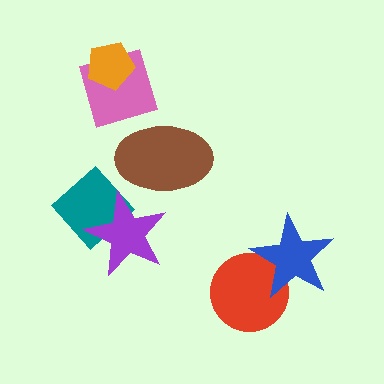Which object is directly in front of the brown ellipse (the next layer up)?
The purple star is directly in front of the brown ellipse.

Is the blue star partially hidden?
No, no other shape covers it.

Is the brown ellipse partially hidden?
Yes, it is partially covered by another shape.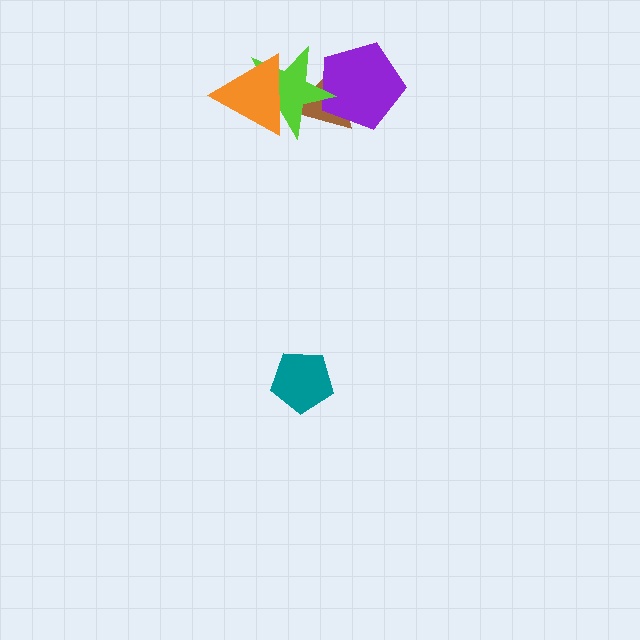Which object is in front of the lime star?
The orange triangle is in front of the lime star.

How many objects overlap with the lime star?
3 objects overlap with the lime star.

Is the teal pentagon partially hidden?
No, no other shape covers it.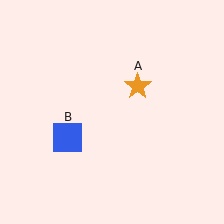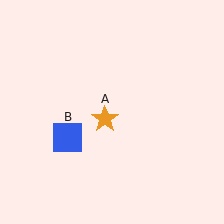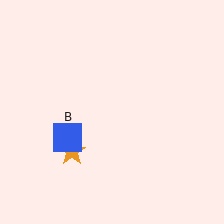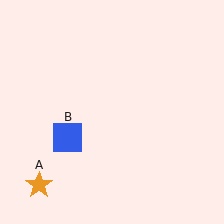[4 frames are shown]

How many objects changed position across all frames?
1 object changed position: orange star (object A).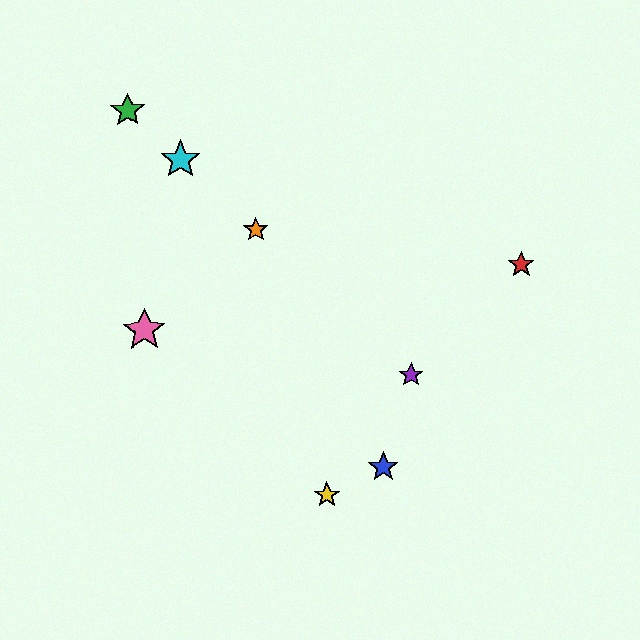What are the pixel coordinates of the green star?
The green star is at (128, 110).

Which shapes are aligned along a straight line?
The green star, the purple star, the orange star, the cyan star are aligned along a straight line.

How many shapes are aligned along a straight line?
4 shapes (the green star, the purple star, the orange star, the cyan star) are aligned along a straight line.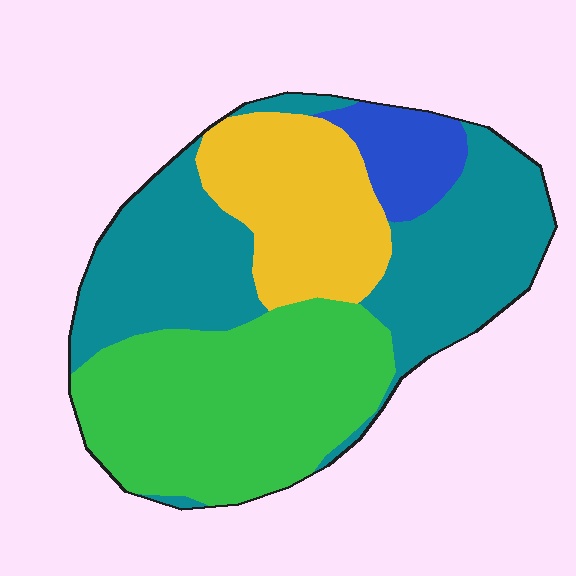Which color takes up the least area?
Blue, at roughly 10%.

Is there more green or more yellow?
Green.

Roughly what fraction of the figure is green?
Green takes up about one third (1/3) of the figure.